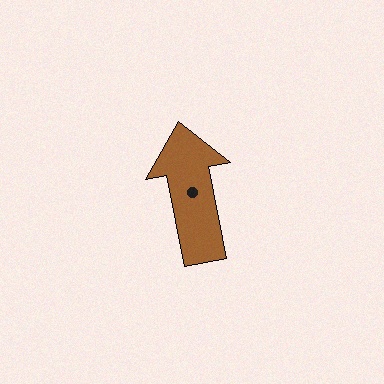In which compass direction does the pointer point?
North.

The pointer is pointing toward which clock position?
Roughly 12 o'clock.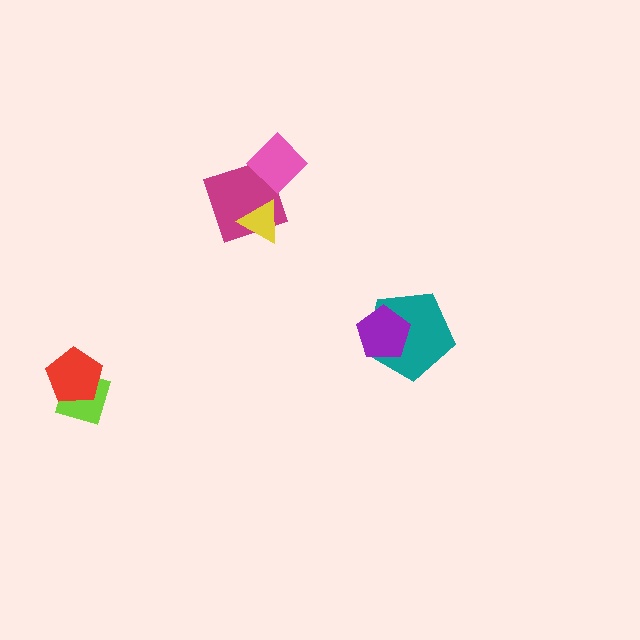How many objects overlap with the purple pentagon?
1 object overlaps with the purple pentagon.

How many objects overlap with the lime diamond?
1 object overlaps with the lime diamond.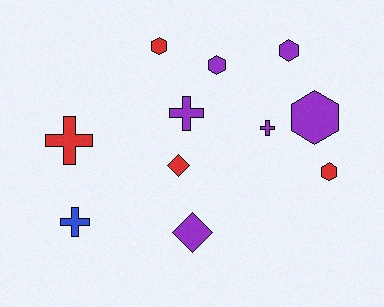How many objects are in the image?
There are 11 objects.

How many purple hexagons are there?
There are 3 purple hexagons.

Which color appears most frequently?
Purple, with 6 objects.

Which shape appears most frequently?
Hexagon, with 5 objects.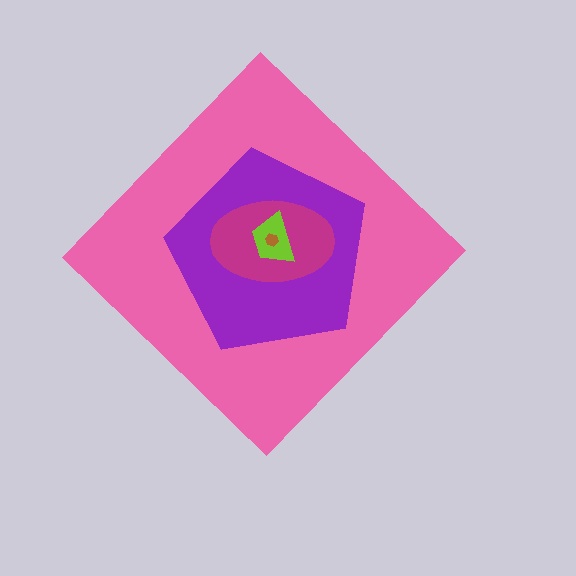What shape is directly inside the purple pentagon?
The magenta ellipse.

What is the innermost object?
The brown hexagon.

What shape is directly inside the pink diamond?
The purple pentagon.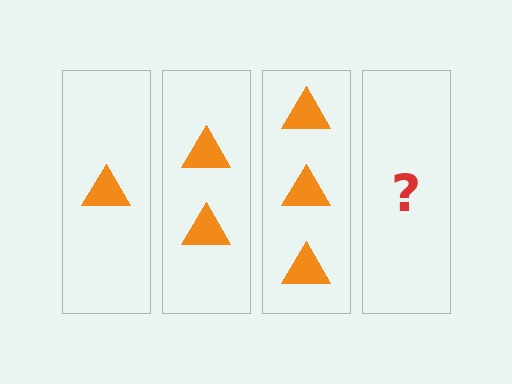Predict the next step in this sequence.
The next step is 4 triangles.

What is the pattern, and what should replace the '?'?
The pattern is that each step adds one more triangle. The '?' should be 4 triangles.